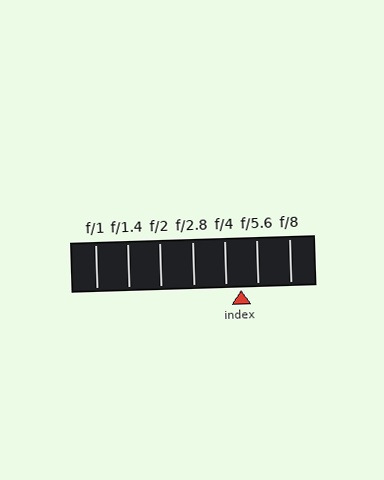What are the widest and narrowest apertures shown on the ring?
The widest aperture shown is f/1 and the narrowest is f/8.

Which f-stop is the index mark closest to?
The index mark is closest to f/4.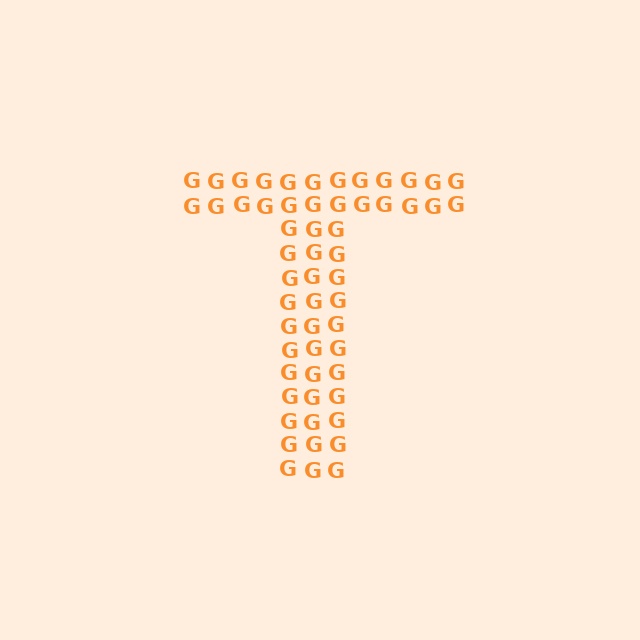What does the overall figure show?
The overall figure shows the letter T.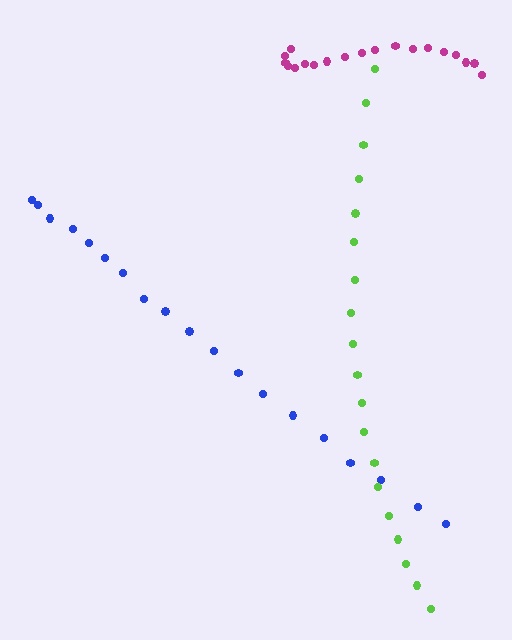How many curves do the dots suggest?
There are 3 distinct paths.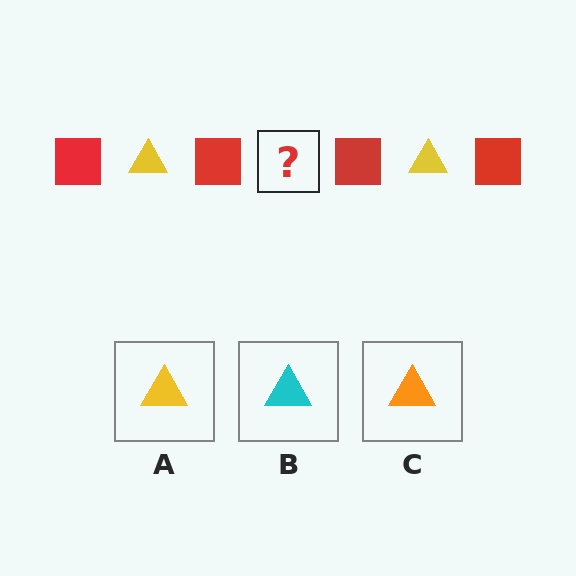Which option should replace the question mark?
Option A.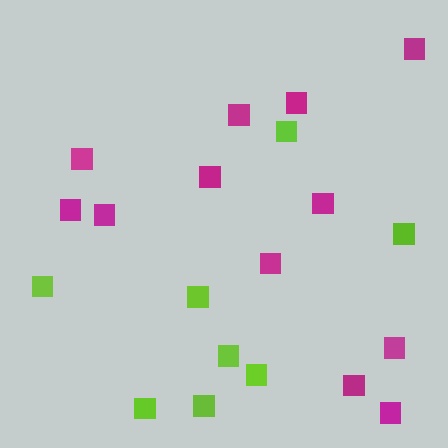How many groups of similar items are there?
There are 2 groups: one group of magenta squares (12) and one group of lime squares (8).